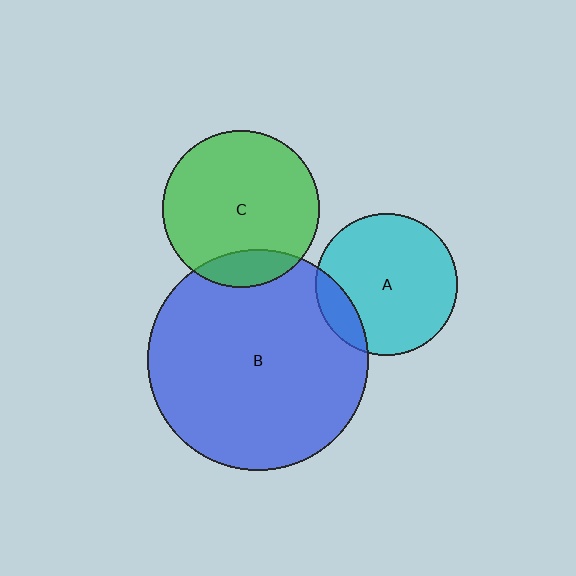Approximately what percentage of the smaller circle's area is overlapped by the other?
Approximately 15%.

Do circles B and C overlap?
Yes.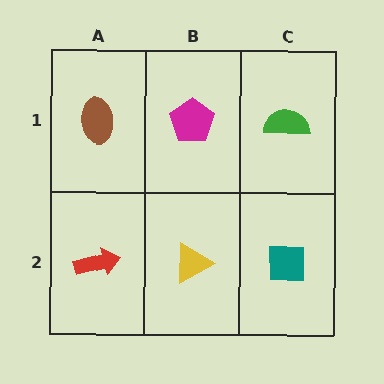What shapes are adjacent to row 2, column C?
A green semicircle (row 1, column C), a yellow triangle (row 2, column B).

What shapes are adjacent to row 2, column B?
A magenta pentagon (row 1, column B), a red arrow (row 2, column A), a teal square (row 2, column C).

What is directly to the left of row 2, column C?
A yellow triangle.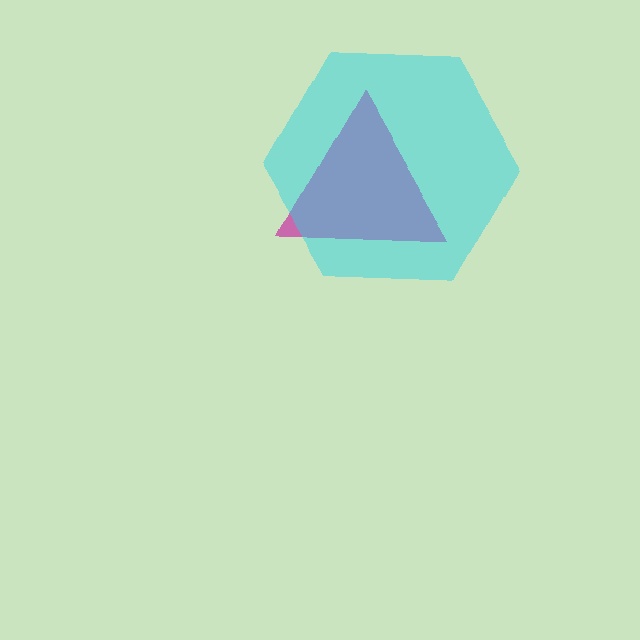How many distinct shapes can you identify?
There are 2 distinct shapes: a magenta triangle, a cyan hexagon.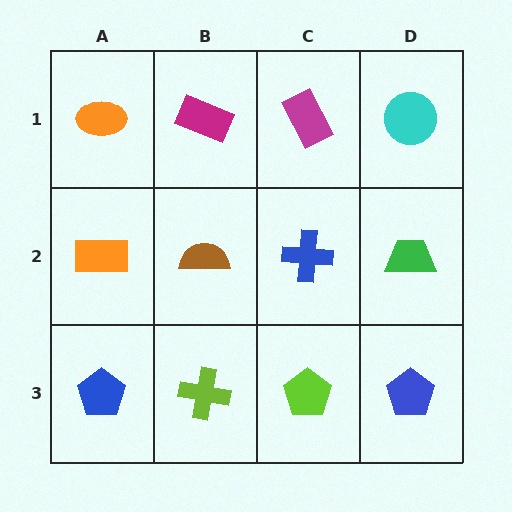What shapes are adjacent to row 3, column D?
A green trapezoid (row 2, column D), a lime pentagon (row 3, column C).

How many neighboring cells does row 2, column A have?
3.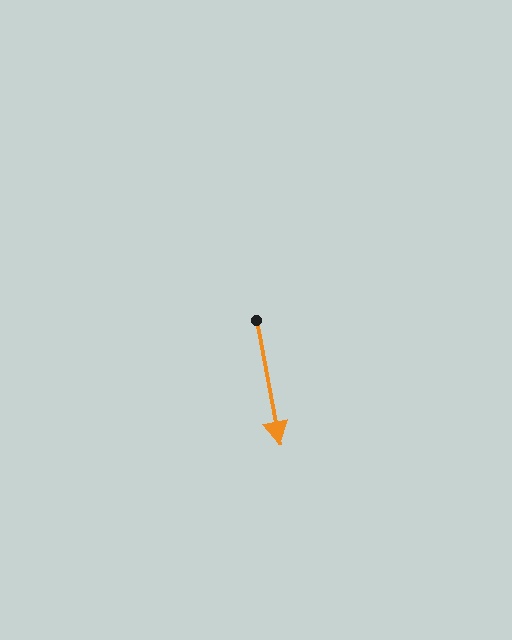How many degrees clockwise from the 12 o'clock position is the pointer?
Approximately 169 degrees.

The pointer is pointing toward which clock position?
Roughly 6 o'clock.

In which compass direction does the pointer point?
South.